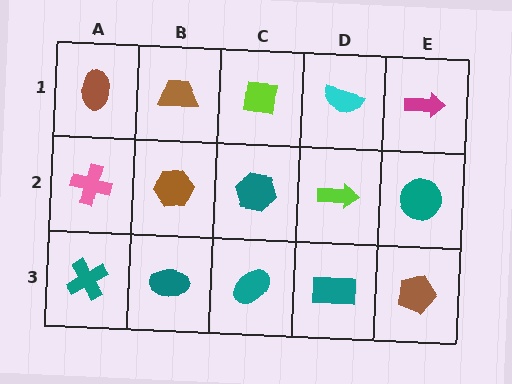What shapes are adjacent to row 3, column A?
A pink cross (row 2, column A), a teal ellipse (row 3, column B).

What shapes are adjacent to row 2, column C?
A lime square (row 1, column C), a teal ellipse (row 3, column C), a brown hexagon (row 2, column B), a lime arrow (row 2, column D).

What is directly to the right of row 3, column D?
A brown pentagon.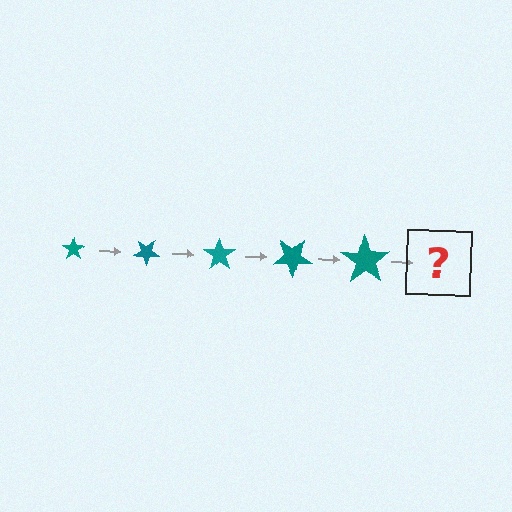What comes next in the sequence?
The next element should be a star, larger than the previous one and rotated 175 degrees from the start.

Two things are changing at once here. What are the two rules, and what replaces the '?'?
The two rules are that the star grows larger each step and it rotates 35 degrees each step. The '?' should be a star, larger than the previous one and rotated 175 degrees from the start.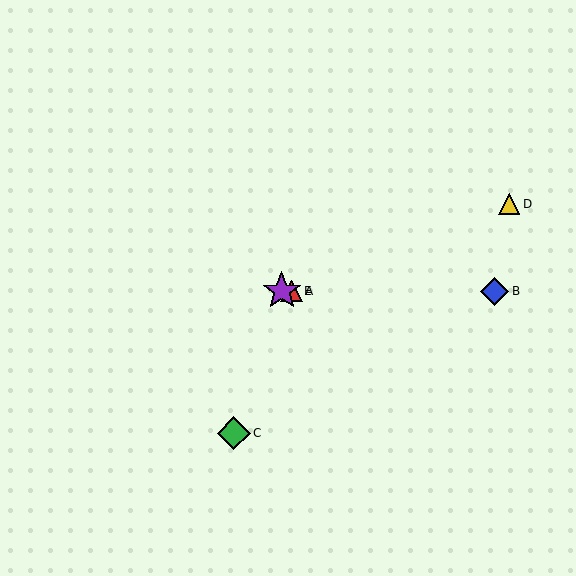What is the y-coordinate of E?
Object E is at y≈291.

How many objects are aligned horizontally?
3 objects (A, B, E) are aligned horizontally.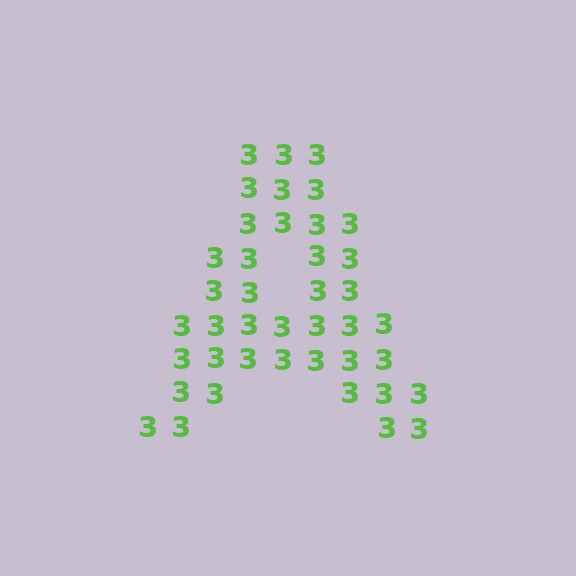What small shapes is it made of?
It is made of small digit 3's.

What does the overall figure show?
The overall figure shows the letter A.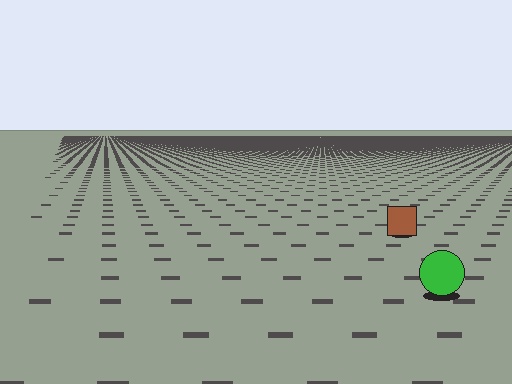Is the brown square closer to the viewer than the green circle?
No. The green circle is closer — you can tell from the texture gradient: the ground texture is coarser near it.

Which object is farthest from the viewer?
The brown square is farthest from the viewer. It appears smaller and the ground texture around it is denser.